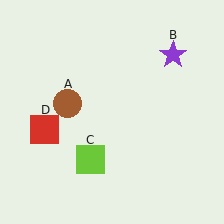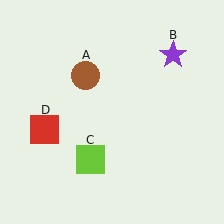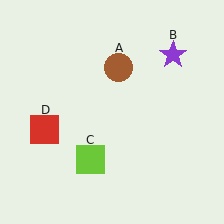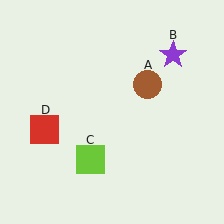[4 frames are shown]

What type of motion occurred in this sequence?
The brown circle (object A) rotated clockwise around the center of the scene.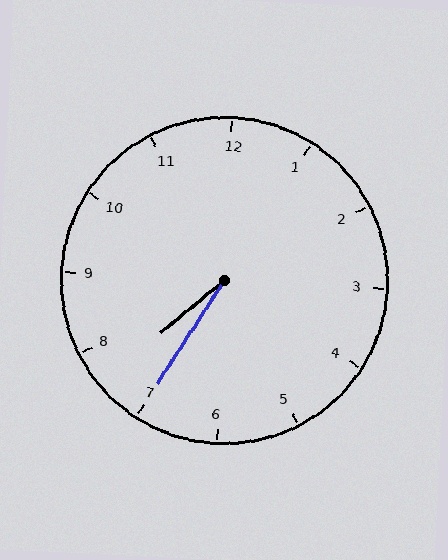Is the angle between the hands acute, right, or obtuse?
It is acute.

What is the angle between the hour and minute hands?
Approximately 18 degrees.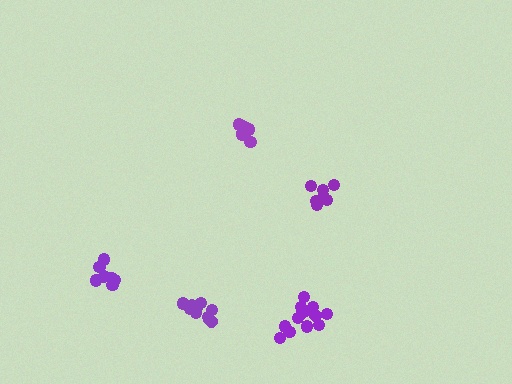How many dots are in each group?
Group 1: 7 dots, Group 2: 7 dots, Group 3: 10 dots, Group 4: 7 dots, Group 5: 13 dots (44 total).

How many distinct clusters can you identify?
There are 5 distinct clusters.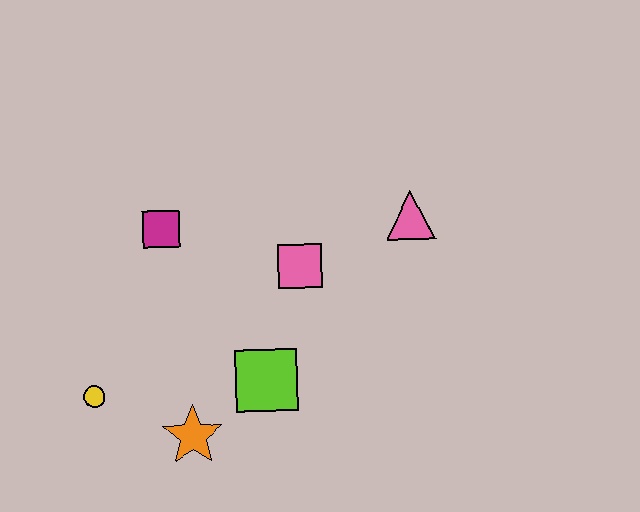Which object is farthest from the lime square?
The pink triangle is farthest from the lime square.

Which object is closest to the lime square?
The orange star is closest to the lime square.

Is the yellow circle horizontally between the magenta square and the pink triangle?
No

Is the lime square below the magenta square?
Yes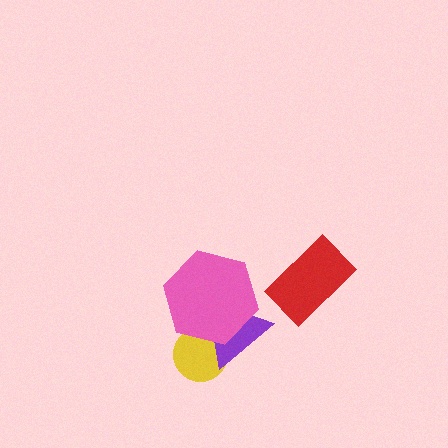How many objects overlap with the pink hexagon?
2 objects overlap with the pink hexagon.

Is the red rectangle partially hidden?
No, no other shape covers it.